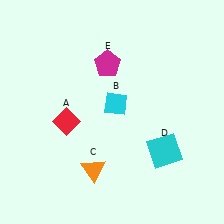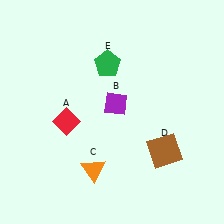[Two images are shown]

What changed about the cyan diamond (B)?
In Image 1, B is cyan. In Image 2, it changed to purple.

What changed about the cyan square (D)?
In Image 1, D is cyan. In Image 2, it changed to brown.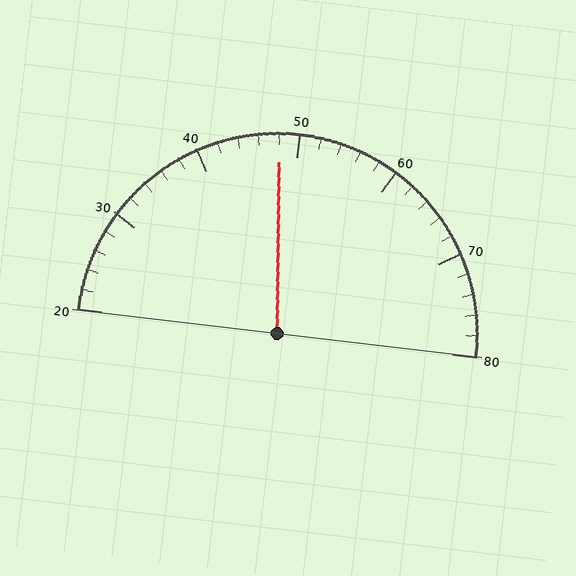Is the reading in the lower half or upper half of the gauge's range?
The reading is in the lower half of the range (20 to 80).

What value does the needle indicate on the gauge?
The needle indicates approximately 48.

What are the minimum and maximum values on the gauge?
The gauge ranges from 20 to 80.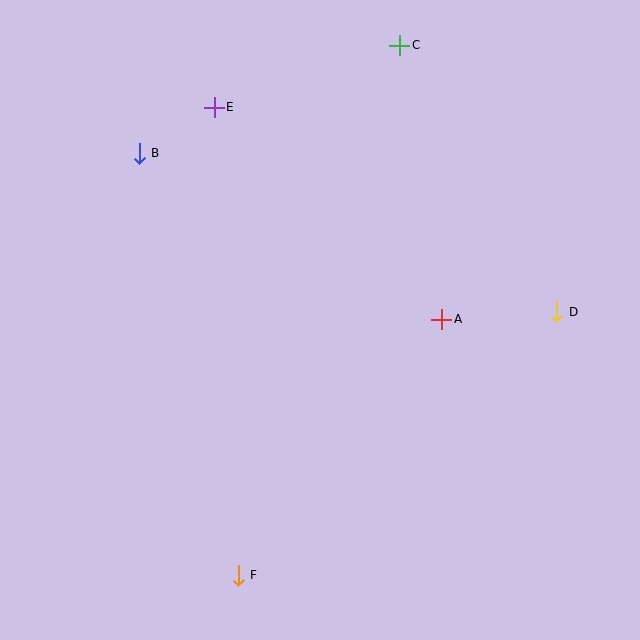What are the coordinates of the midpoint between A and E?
The midpoint between A and E is at (328, 213).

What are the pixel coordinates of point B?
Point B is at (139, 153).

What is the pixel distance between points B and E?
The distance between B and E is 88 pixels.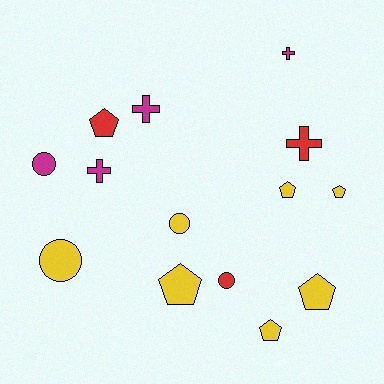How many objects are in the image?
There are 14 objects.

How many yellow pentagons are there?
There are 5 yellow pentagons.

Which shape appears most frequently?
Pentagon, with 6 objects.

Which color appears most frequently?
Yellow, with 7 objects.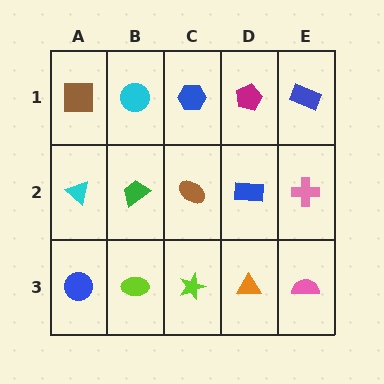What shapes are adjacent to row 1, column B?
A green trapezoid (row 2, column B), a brown square (row 1, column A), a blue hexagon (row 1, column C).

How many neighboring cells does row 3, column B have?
3.